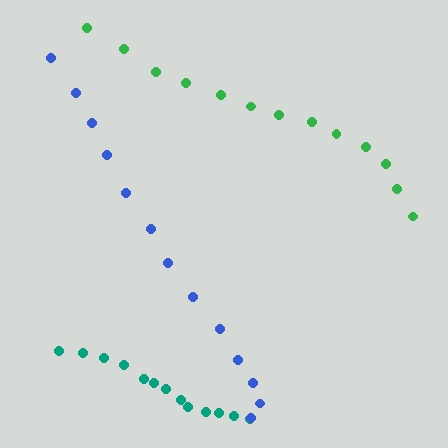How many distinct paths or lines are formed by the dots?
There are 3 distinct paths.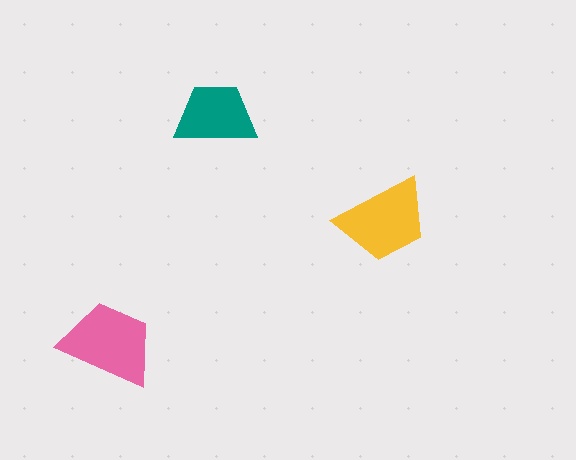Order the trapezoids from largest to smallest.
the pink one, the yellow one, the teal one.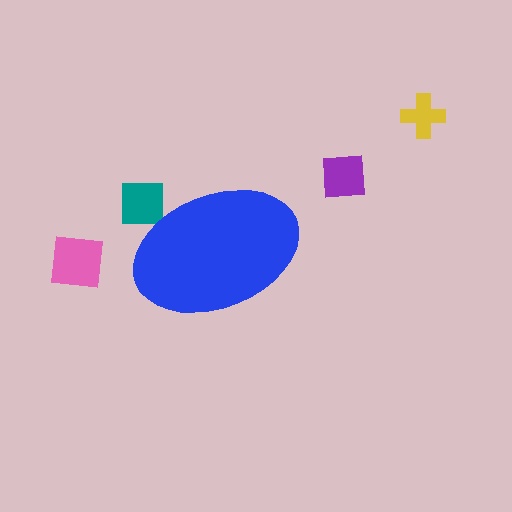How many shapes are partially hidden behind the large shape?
1 shape is partially hidden.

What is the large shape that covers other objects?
A blue ellipse.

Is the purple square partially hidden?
No, the purple square is fully visible.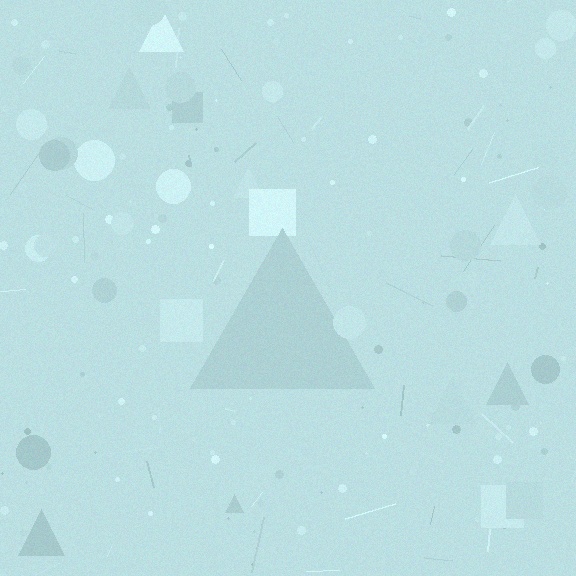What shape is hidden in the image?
A triangle is hidden in the image.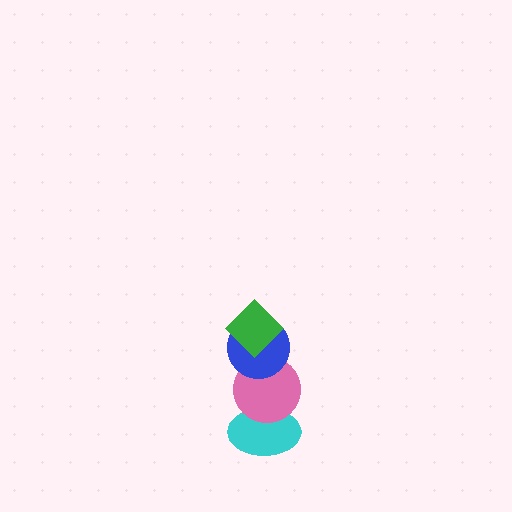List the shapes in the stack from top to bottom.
From top to bottom: the green diamond, the blue circle, the pink circle, the cyan ellipse.